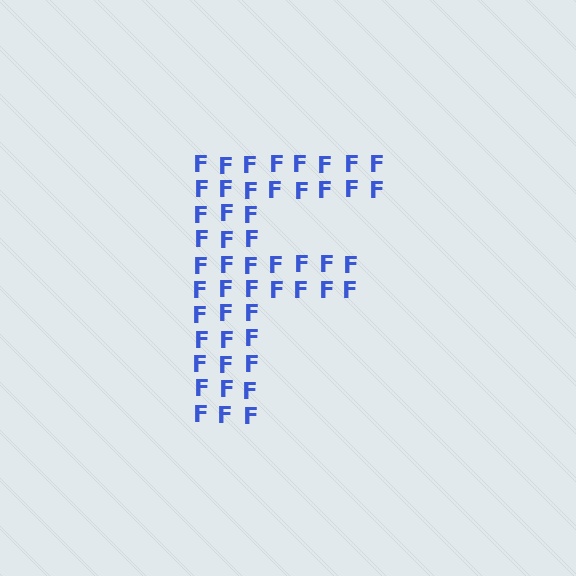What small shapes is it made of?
It is made of small letter F's.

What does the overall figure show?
The overall figure shows the letter F.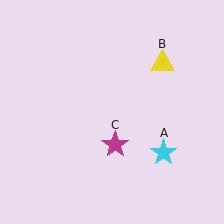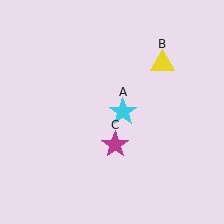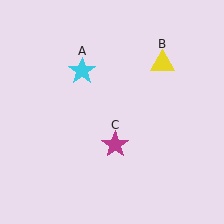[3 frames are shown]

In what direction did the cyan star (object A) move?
The cyan star (object A) moved up and to the left.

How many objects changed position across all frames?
1 object changed position: cyan star (object A).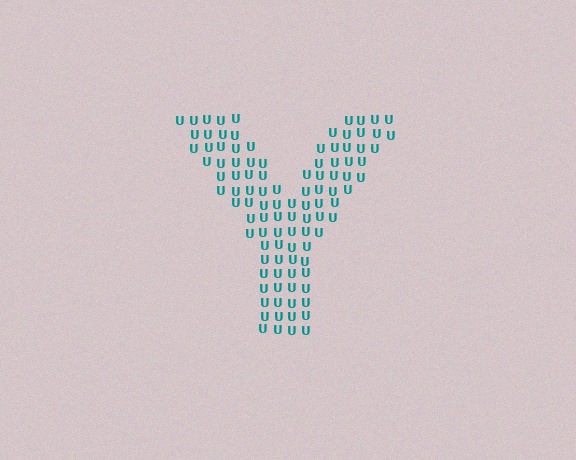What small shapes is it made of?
It is made of small letter U's.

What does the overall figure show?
The overall figure shows the letter Y.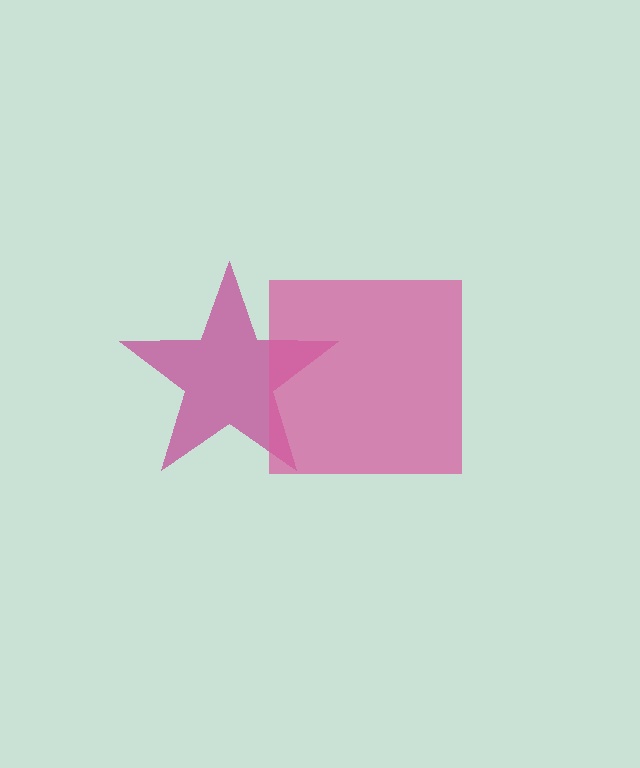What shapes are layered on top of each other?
The layered shapes are: a magenta star, a pink square.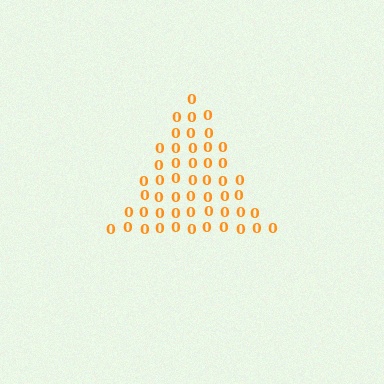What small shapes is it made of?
It is made of small digit 0's.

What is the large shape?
The large shape is a triangle.